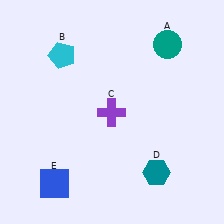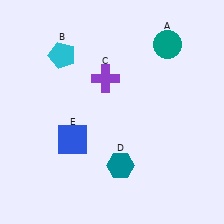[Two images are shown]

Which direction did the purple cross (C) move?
The purple cross (C) moved up.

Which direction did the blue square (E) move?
The blue square (E) moved up.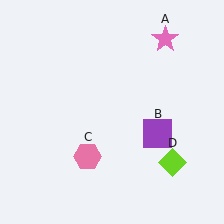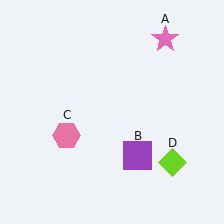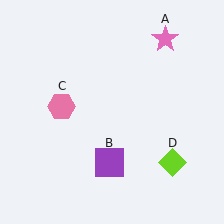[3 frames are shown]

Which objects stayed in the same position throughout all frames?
Pink star (object A) and lime diamond (object D) remained stationary.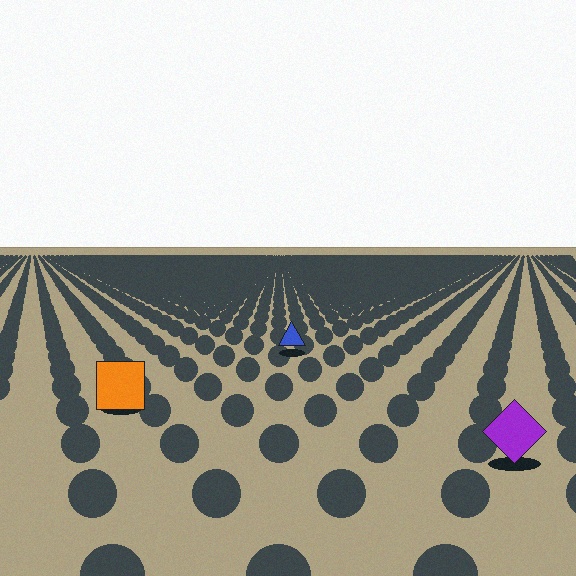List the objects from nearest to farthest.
From nearest to farthest: the purple diamond, the orange square, the blue triangle.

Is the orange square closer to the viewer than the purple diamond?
No. The purple diamond is closer — you can tell from the texture gradient: the ground texture is coarser near it.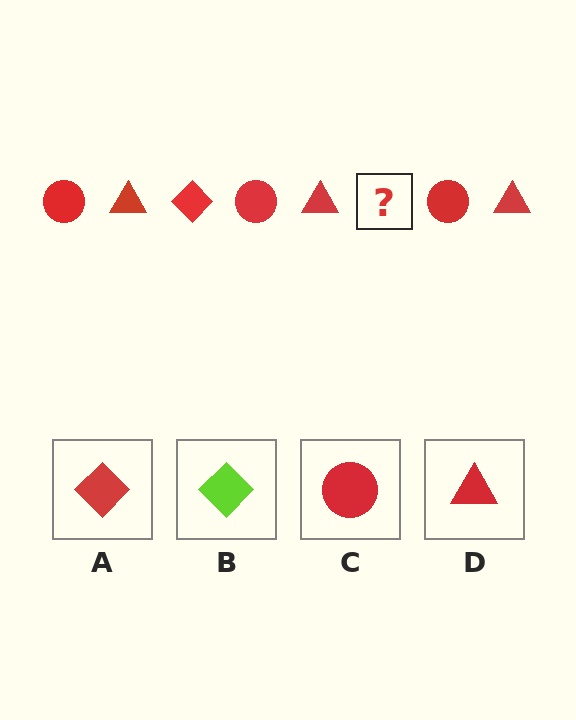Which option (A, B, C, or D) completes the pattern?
A.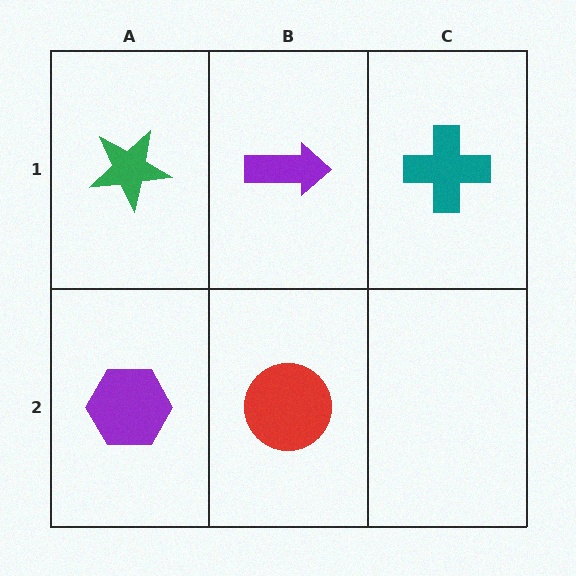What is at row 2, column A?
A purple hexagon.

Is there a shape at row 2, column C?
No, that cell is empty.